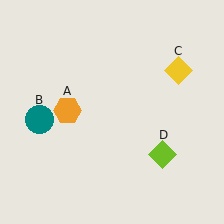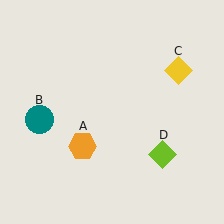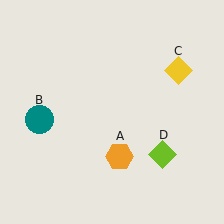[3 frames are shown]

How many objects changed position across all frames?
1 object changed position: orange hexagon (object A).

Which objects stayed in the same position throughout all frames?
Teal circle (object B) and yellow diamond (object C) and lime diamond (object D) remained stationary.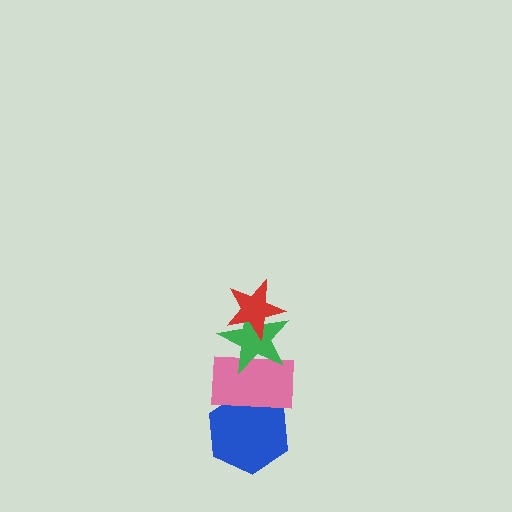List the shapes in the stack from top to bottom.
From top to bottom: the red star, the green star, the pink rectangle, the blue hexagon.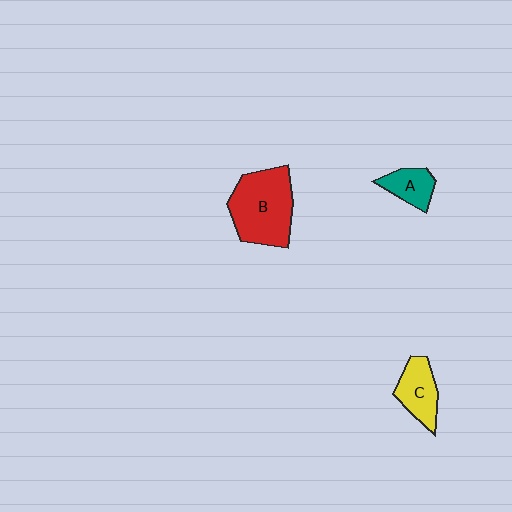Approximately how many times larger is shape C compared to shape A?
Approximately 1.3 times.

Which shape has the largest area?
Shape B (red).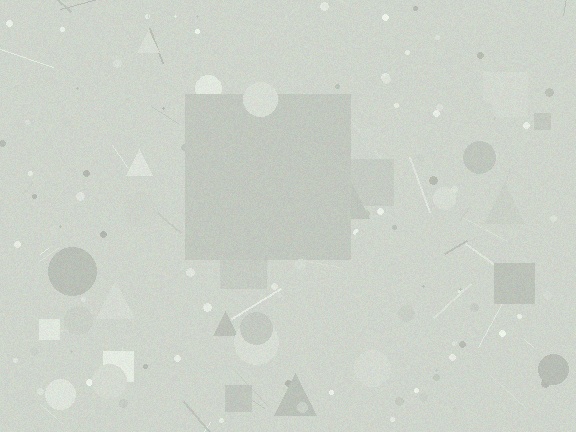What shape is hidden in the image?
A square is hidden in the image.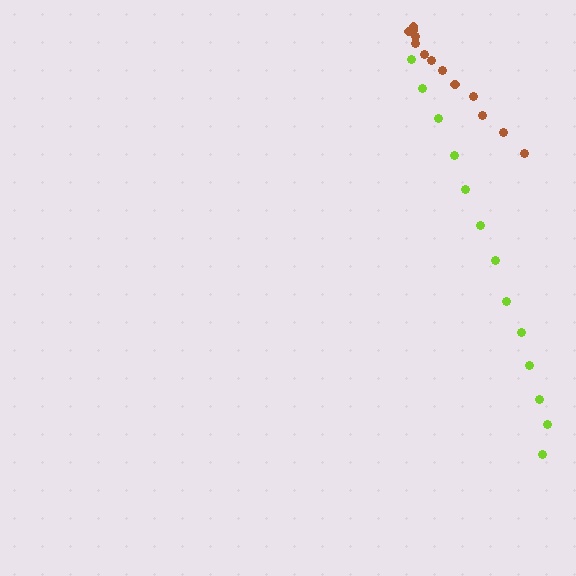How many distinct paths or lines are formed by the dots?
There are 2 distinct paths.